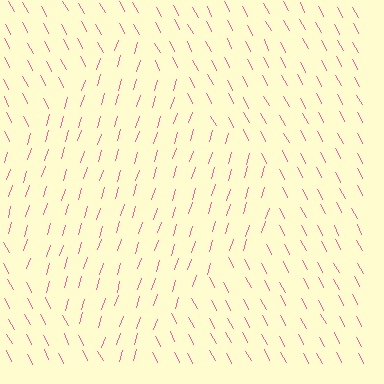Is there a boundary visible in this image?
Yes, there is a texture boundary formed by a change in line orientation.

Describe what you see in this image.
The image is filled with small pink line segments. A diamond region in the image has lines oriented differently from the surrounding lines, creating a visible texture boundary.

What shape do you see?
I see a diamond.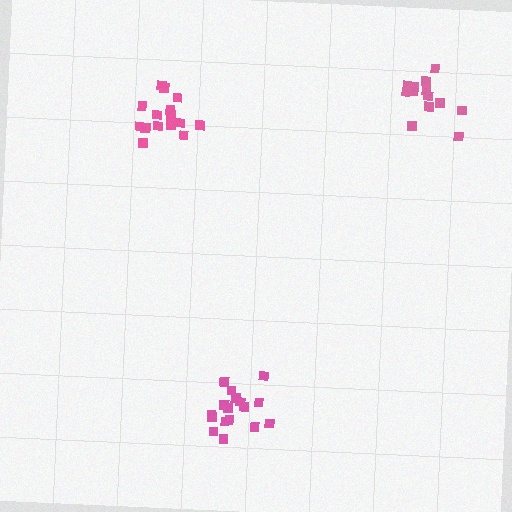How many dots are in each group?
Group 1: 13 dots, Group 2: 17 dots, Group 3: 17 dots (47 total).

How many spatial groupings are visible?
There are 3 spatial groupings.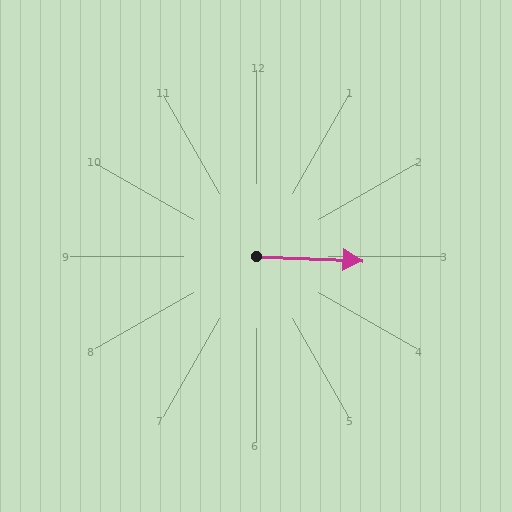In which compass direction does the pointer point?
East.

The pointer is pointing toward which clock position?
Roughly 3 o'clock.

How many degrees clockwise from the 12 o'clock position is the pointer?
Approximately 92 degrees.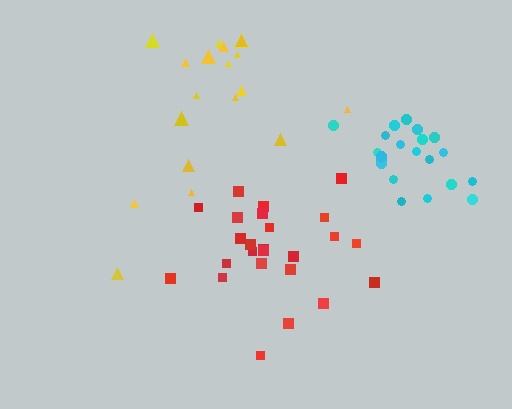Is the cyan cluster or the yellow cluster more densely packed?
Cyan.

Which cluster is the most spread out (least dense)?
Yellow.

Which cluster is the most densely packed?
Cyan.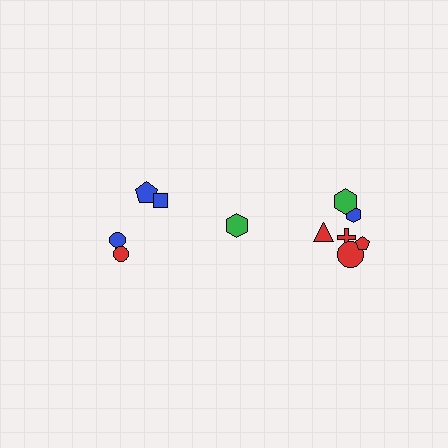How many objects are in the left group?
There are 4 objects.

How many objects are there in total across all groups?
There are 11 objects.